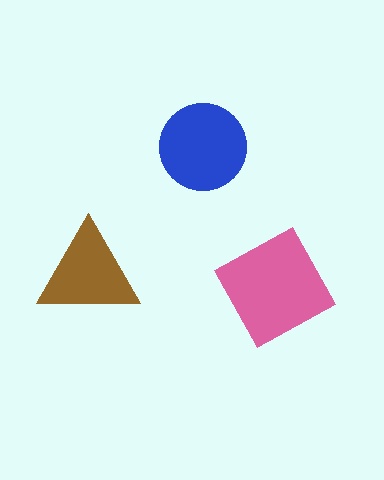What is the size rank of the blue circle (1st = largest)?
2nd.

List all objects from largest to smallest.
The pink square, the blue circle, the brown triangle.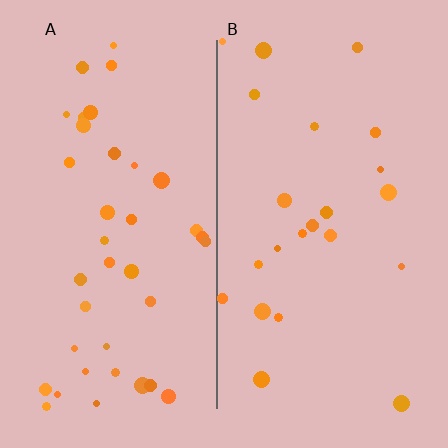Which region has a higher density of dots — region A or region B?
A (the left).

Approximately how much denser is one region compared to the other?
Approximately 1.7× — region A over region B.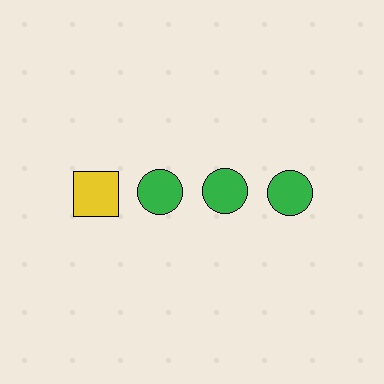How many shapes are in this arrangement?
There are 4 shapes arranged in a grid pattern.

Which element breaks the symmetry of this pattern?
The yellow square in the top row, leftmost column breaks the symmetry. All other shapes are green circles.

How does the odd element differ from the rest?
It differs in both color (yellow instead of green) and shape (square instead of circle).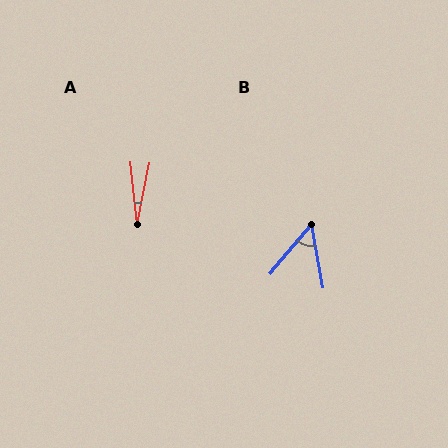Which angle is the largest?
B, at approximately 51 degrees.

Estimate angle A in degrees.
Approximately 18 degrees.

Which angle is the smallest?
A, at approximately 18 degrees.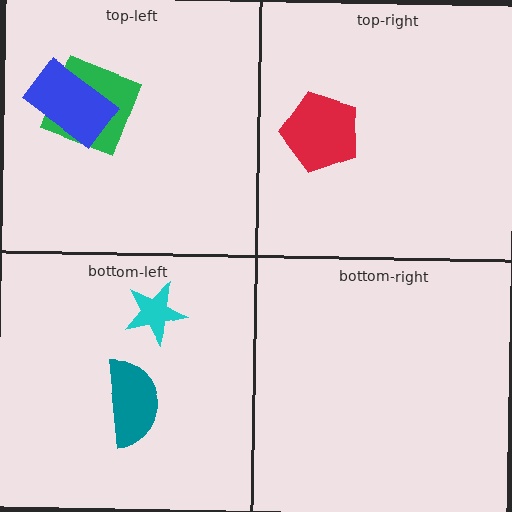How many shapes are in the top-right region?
1.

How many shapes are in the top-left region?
2.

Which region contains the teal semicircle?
The bottom-left region.